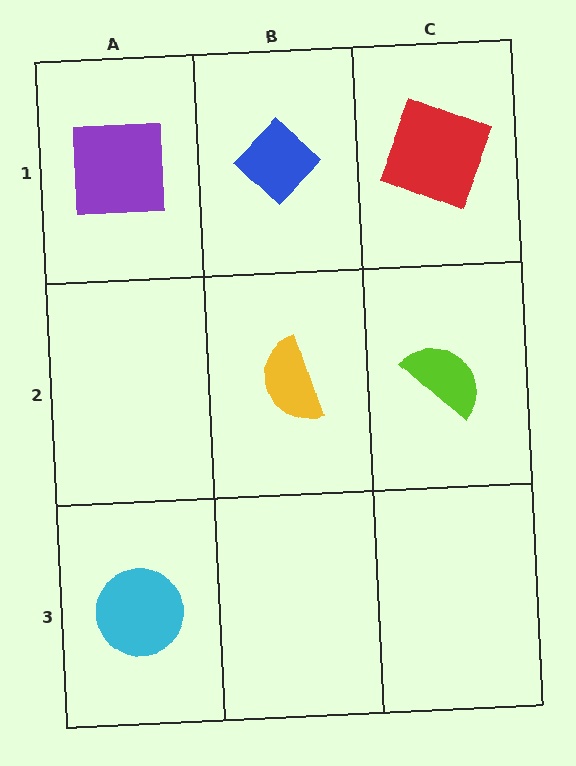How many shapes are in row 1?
3 shapes.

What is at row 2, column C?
A lime semicircle.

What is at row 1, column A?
A purple square.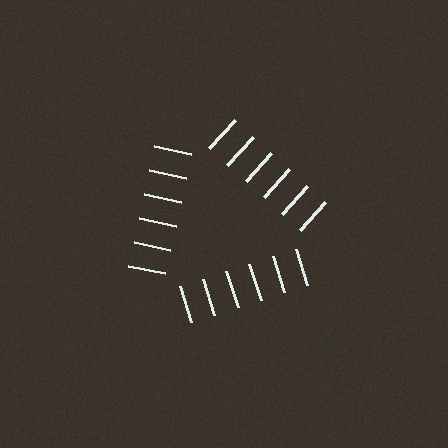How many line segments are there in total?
18 — 6 along each of the 3 edges.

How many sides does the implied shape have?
3 sides — the line-ends trace a triangle.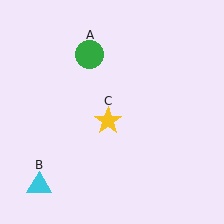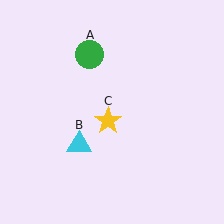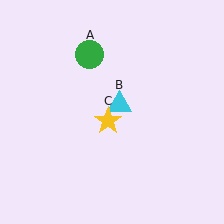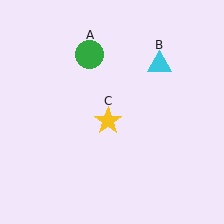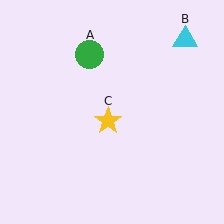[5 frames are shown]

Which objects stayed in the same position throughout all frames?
Green circle (object A) and yellow star (object C) remained stationary.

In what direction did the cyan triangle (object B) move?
The cyan triangle (object B) moved up and to the right.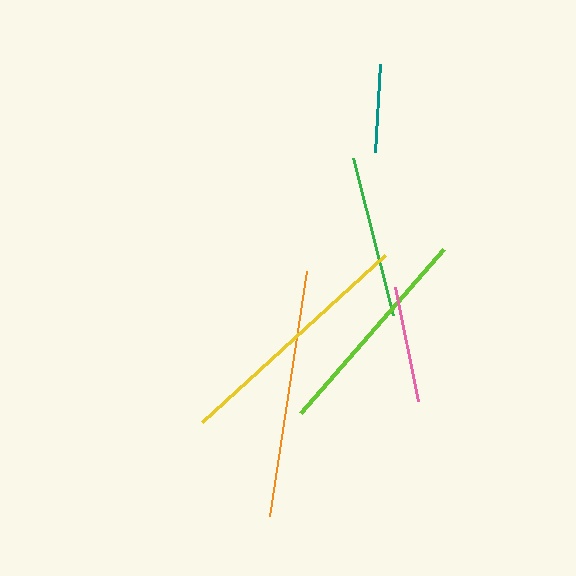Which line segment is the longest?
The orange line is the longest at approximately 248 pixels.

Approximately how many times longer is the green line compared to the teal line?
The green line is approximately 1.8 times the length of the teal line.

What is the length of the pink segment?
The pink segment is approximately 116 pixels long.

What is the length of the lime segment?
The lime segment is approximately 217 pixels long.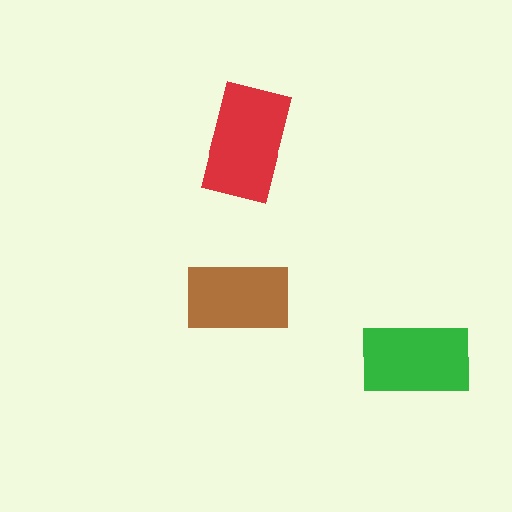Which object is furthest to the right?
The green rectangle is rightmost.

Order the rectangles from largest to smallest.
the red one, the green one, the brown one.